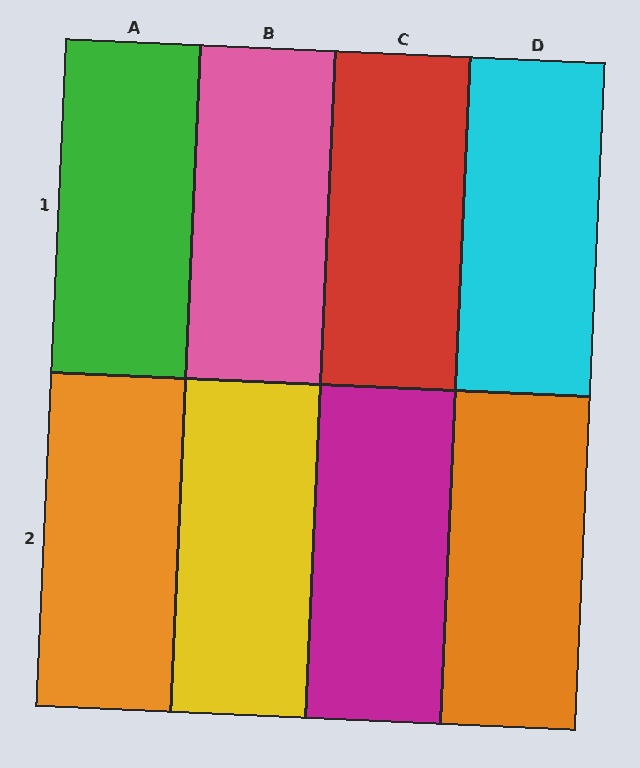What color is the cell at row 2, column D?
Orange.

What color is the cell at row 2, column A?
Orange.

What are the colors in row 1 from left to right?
Green, pink, red, cyan.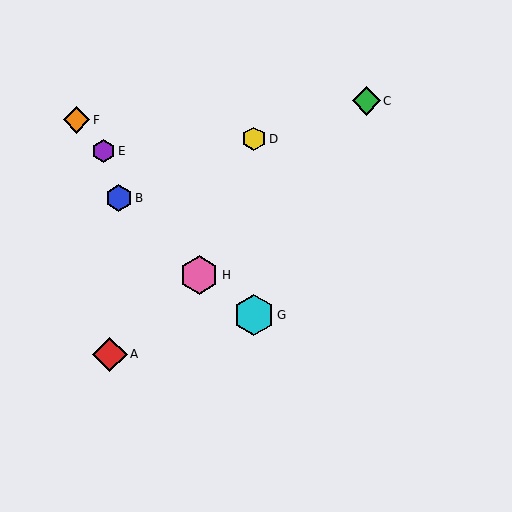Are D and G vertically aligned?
Yes, both are at x≈254.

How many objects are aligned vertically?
2 objects (D, G) are aligned vertically.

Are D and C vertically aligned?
No, D is at x≈254 and C is at x≈366.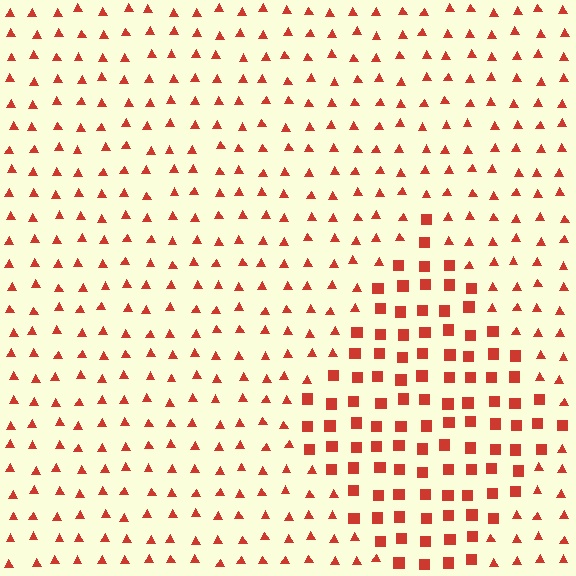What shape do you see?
I see a diamond.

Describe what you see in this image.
The image is filled with small red elements arranged in a uniform grid. A diamond-shaped region contains squares, while the surrounding area contains triangles. The boundary is defined purely by the change in element shape.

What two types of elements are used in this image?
The image uses squares inside the diamond region and triangles outside it.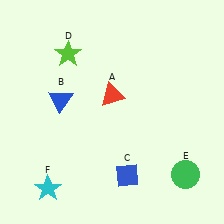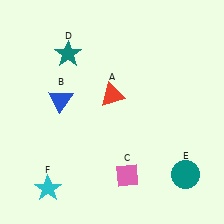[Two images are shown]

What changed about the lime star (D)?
In Image 1, D is lime. In Image 2, it changed to teal.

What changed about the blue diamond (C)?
In Image 1, C is blue. In Image 2, it changed to pink.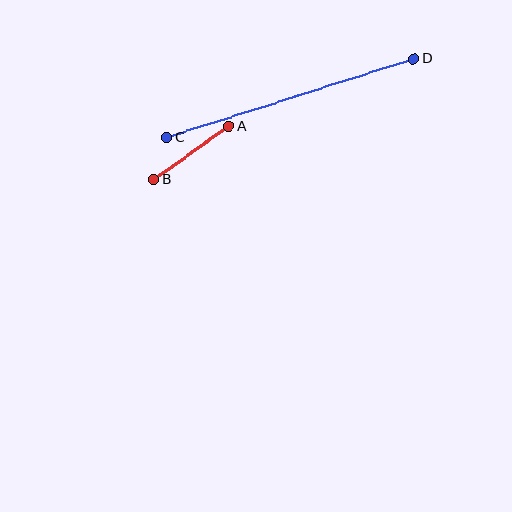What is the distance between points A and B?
The distance is approximately 92 pixels.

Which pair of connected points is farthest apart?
Points C and D are farthest apart.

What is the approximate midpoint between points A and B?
The midpoint is at approximately (192, 153) pixels.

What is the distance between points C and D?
The distance is approximately 259 pixels.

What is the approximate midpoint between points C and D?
The midpoint is at approximately (290, 98) pixels.